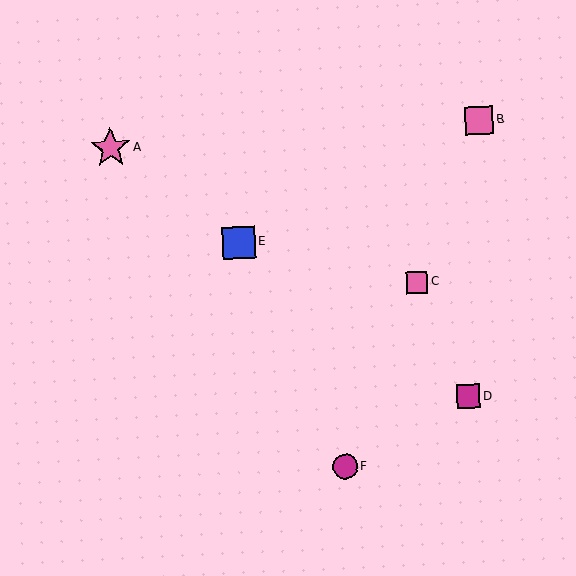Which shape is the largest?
The pink star (labeled A) is the largest.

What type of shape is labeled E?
Shape E is a blue square.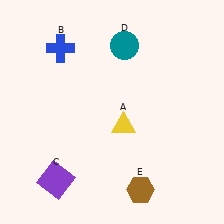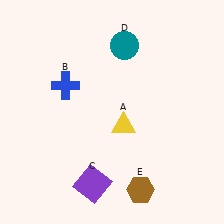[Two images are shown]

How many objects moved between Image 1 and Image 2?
2 objects moved between the two images.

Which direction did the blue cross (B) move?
The blue cross (B) moved down.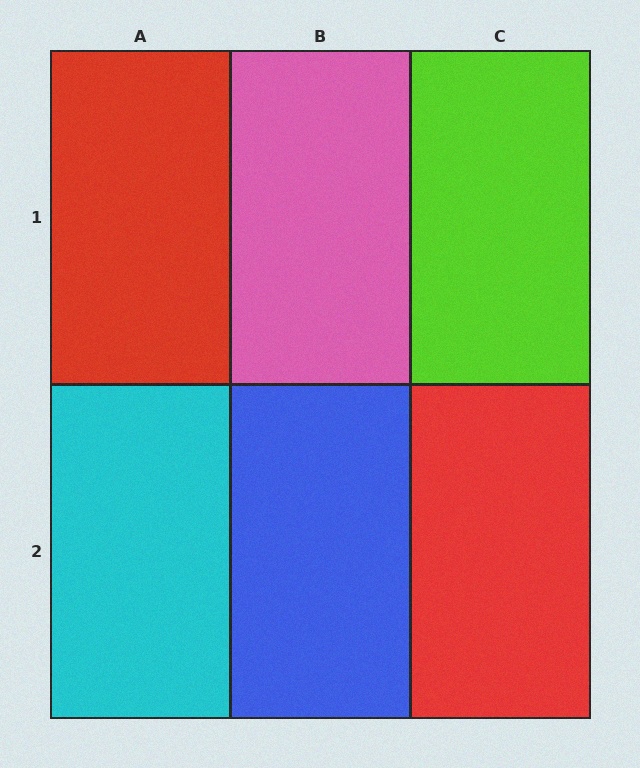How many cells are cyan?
1 cell is cyan.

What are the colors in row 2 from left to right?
Cyan, blue, red.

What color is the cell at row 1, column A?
Red.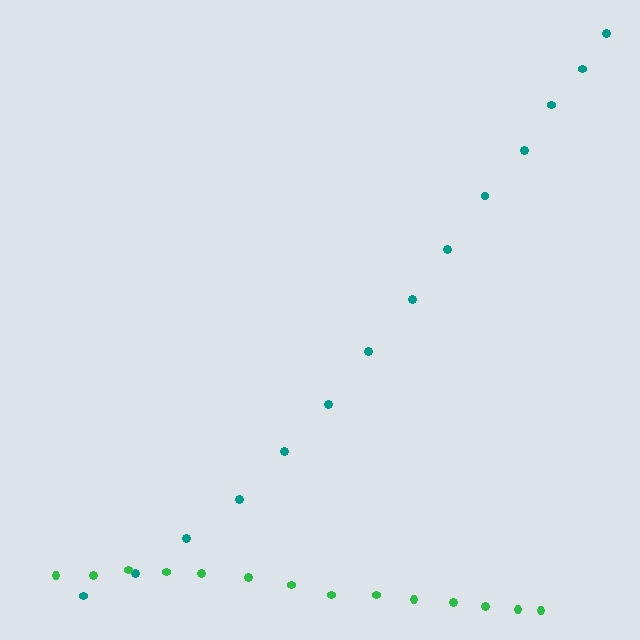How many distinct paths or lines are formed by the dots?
There are 2 distinct paths.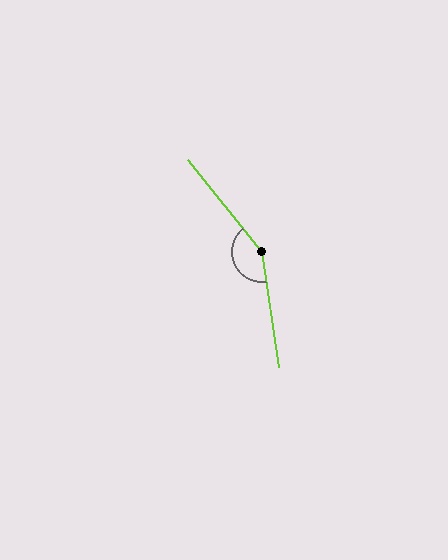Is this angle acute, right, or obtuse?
It is obtuse.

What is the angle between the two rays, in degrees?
Approximately 149 degrees.